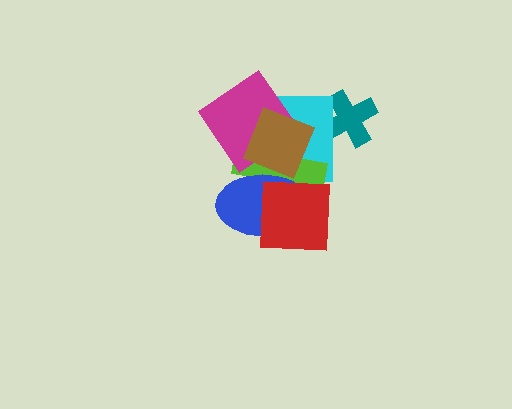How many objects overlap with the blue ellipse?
4 objects overlap with the blue ellipse.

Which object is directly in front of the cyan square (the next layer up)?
The lime cross is directly in front of the cyan square.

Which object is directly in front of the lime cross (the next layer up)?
The magenta diamond is directly in front of the lime cross.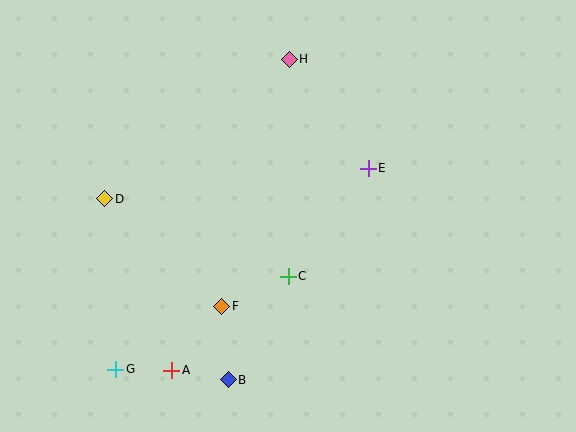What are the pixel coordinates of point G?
Point G is at (116, 369).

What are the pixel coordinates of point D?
Point D is at (105, 199).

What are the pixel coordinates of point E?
Point E is at (368, 168).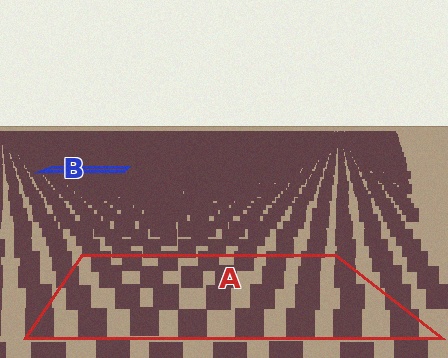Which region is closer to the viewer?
Region A is closer. The texture elements there are larger and more spread out.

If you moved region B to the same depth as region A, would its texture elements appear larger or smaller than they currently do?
They would appear larger. At a closer depth, the same texture elements are projected at a bigger on-screen size.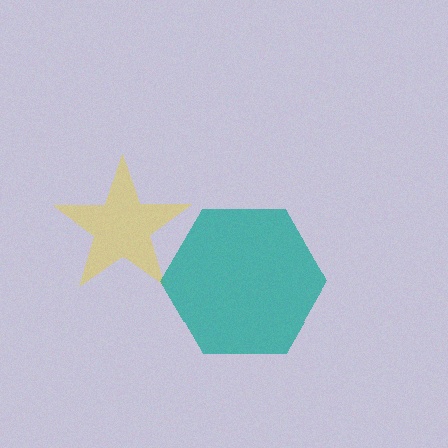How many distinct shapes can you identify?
There are 2 distinct shapes: a yellow star, a teal hexagon.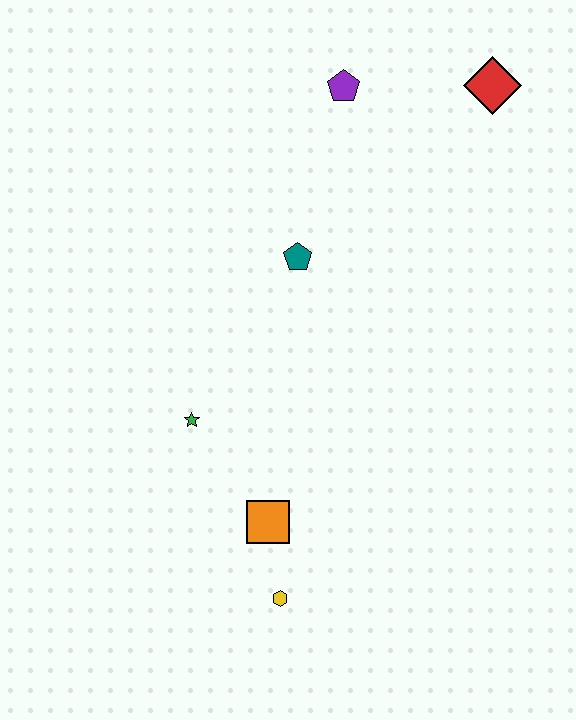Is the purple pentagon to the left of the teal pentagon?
No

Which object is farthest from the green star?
The red diamond is farthest from the green star.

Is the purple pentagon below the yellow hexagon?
No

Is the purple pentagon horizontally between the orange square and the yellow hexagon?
No